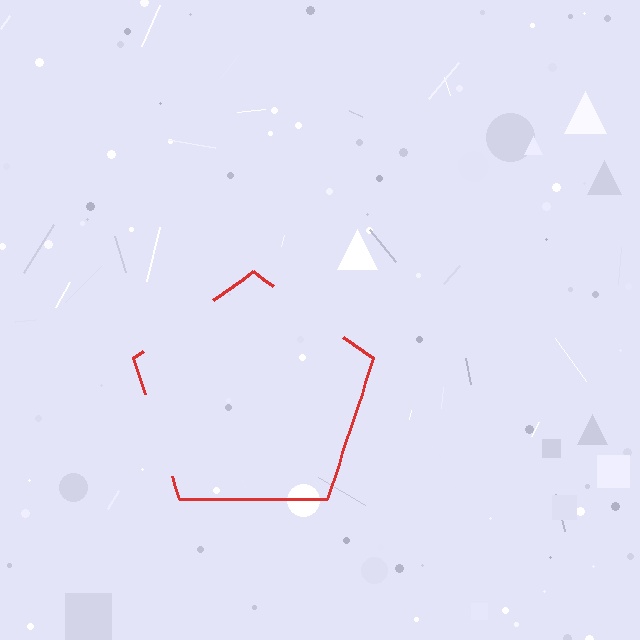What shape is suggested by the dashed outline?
The dashed outline suggests a pentagon.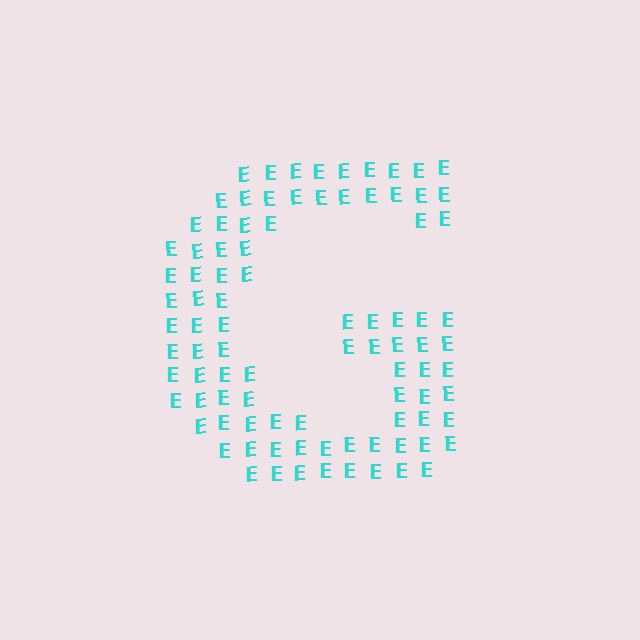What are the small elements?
The small elements are letter E's.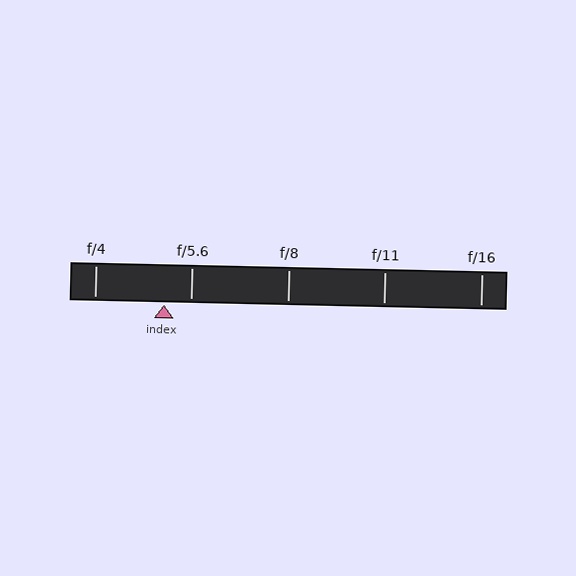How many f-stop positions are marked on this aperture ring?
There are 5 f-stop positions marked.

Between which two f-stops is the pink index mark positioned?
The index mark is between f/4 and f/5.6.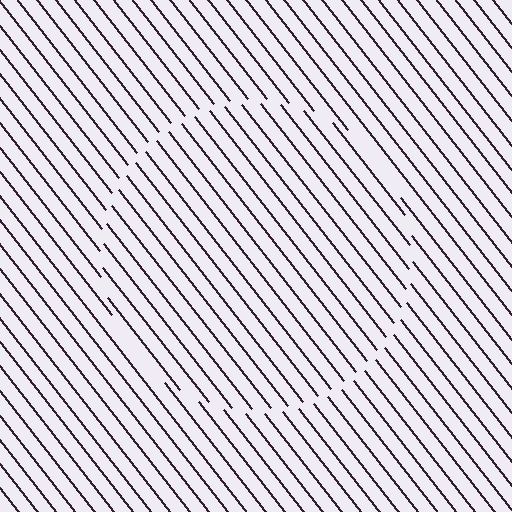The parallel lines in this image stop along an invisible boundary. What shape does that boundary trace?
An illusory circle. The interior of the shape contains the same grating, shifted by half a period — the contour is defined by the phase discontinuity where line-ends from the inner and outer gratings abut.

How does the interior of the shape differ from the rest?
The interior of the shape contains the same grating, shifted by half a period — the contour is defined by the phase discontinuity where line-ends from the inner and outer gratings abut.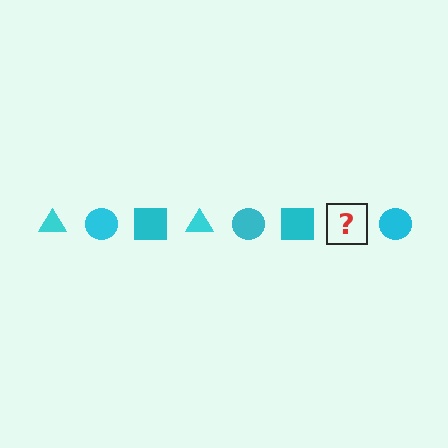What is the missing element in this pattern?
The missing element is a cyan triangle.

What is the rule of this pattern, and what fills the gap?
The rule is that the pattern cycles through triangle, circle, square shapes in cyan. The gap should be filled with a cyan triangle.